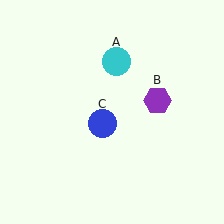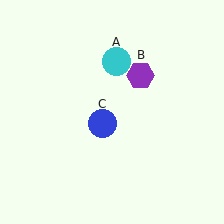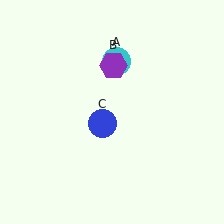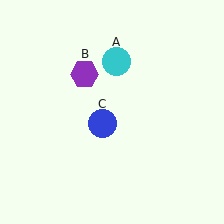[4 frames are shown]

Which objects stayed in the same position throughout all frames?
Cyan circle (object A) and blue circle (object C) remained stationary.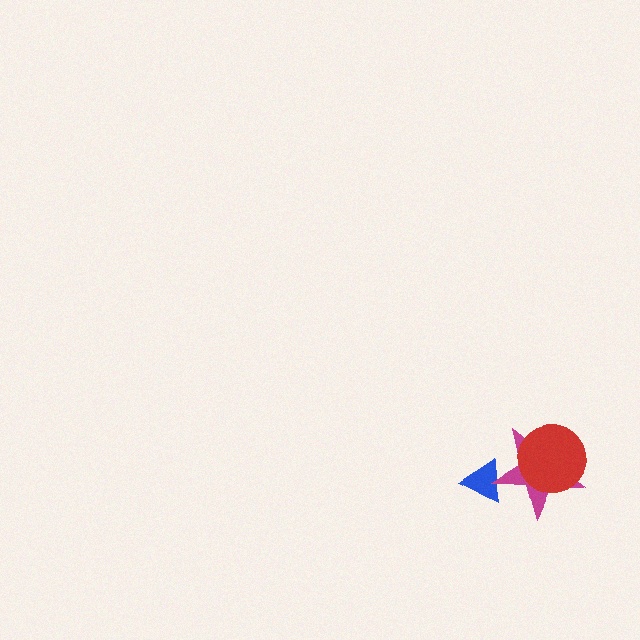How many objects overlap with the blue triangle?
1 object overlaps with the blue triangle.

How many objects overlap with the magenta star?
2 objects overlap with the magenta star.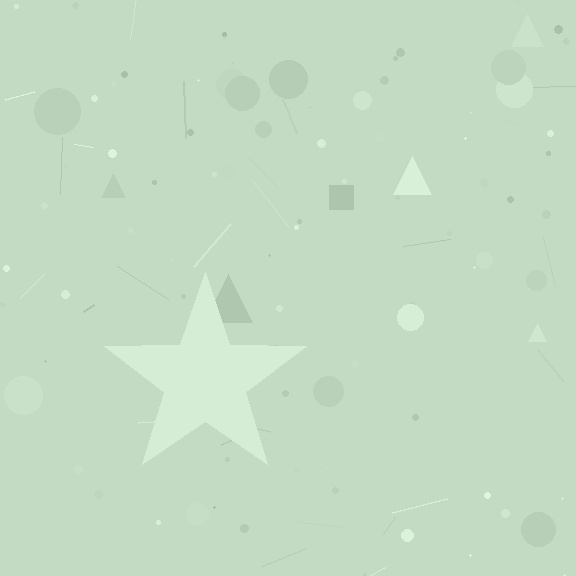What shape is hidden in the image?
A star is hidden in the image.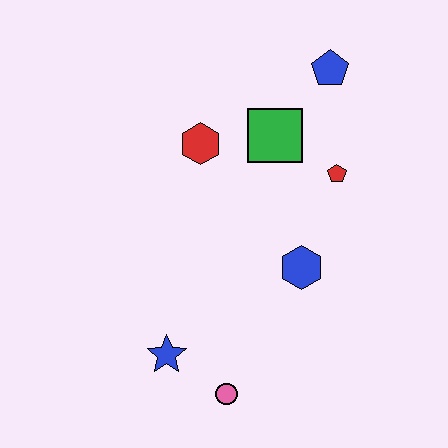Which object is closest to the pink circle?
The blue star is closest to the pink circle.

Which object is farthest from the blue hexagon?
The blue pentagon is farthest from the blue hexagon.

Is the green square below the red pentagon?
No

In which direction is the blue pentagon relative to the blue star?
The blue pentagon is above the blue star.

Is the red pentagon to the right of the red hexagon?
Yes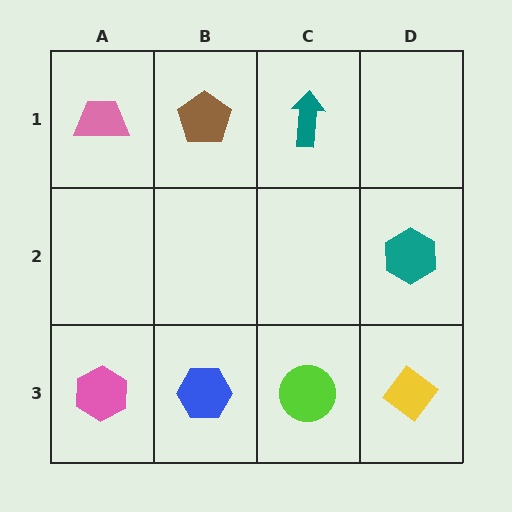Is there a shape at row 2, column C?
No, that cell is empty.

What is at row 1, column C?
A teal arrow.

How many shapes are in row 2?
1 shape.